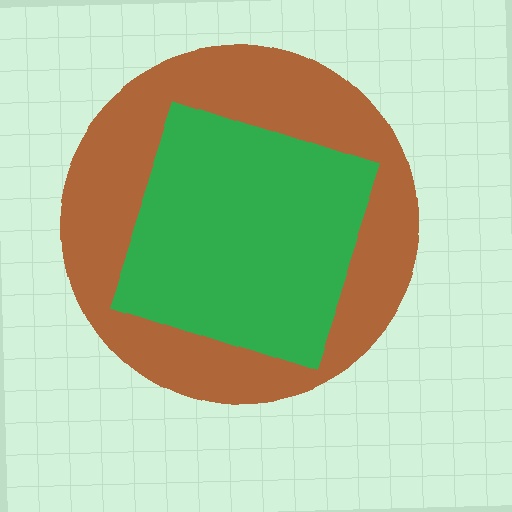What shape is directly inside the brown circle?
The green diamond.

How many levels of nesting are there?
2.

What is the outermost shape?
The brown circle.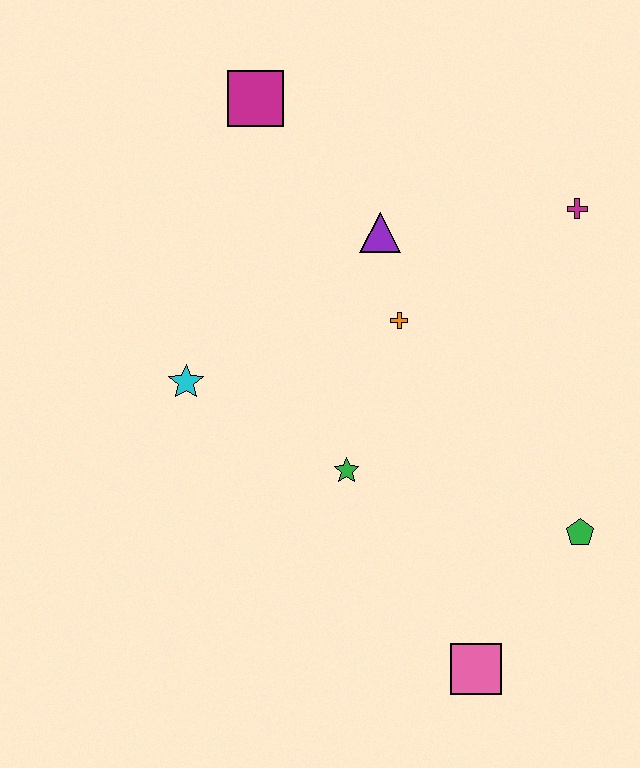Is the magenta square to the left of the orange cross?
Yes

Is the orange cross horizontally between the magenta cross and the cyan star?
Yes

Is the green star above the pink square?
Yes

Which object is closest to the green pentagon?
The pink square is closest to the green pentagon.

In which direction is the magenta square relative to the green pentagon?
The magenta square is above the green pentagon.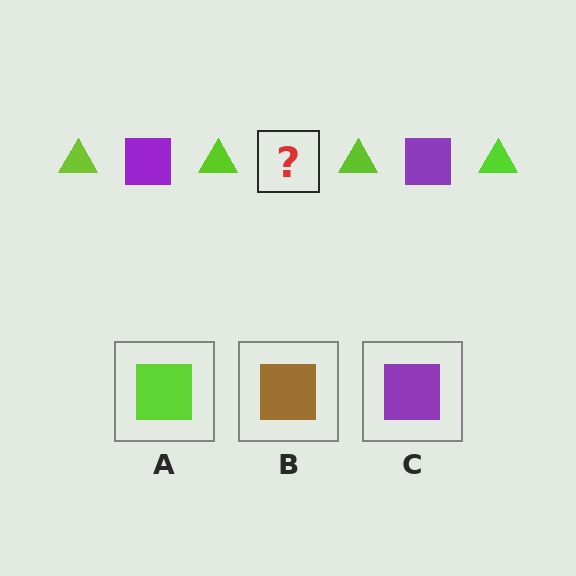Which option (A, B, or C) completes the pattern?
C.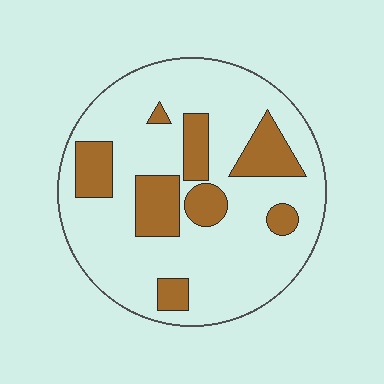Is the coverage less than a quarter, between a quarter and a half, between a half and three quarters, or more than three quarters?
Less than a quarter.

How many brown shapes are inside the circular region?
8.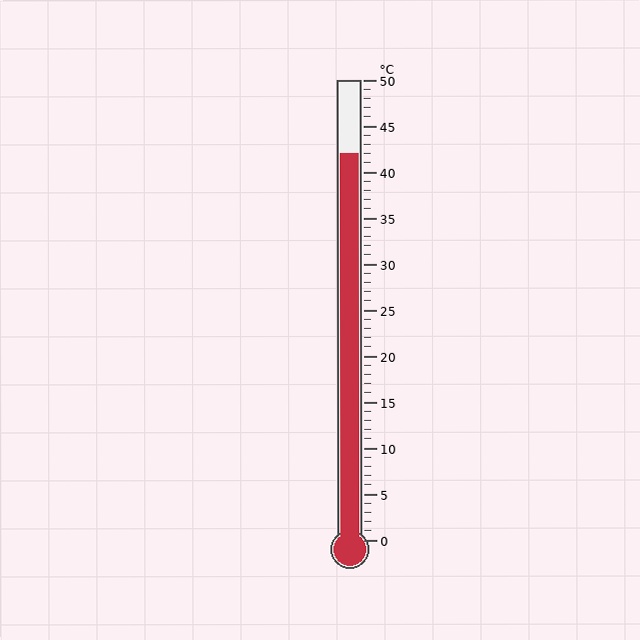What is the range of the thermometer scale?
The thermometer scale ranges from 0°C to 50°C.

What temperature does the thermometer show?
The thermometer shows approximately 42°C.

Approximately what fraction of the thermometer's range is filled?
The thermometer is filled to approximately 85% of its range.